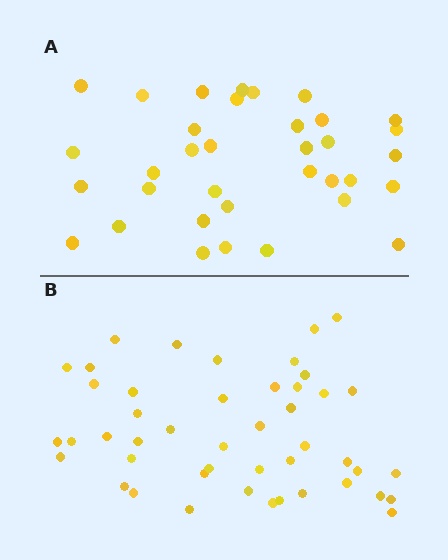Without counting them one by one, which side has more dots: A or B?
Region B (the bottom region) has more dots.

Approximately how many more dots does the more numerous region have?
Region B has roughly 12 or so more dots than region A.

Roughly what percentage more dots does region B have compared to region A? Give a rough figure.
About 30% more.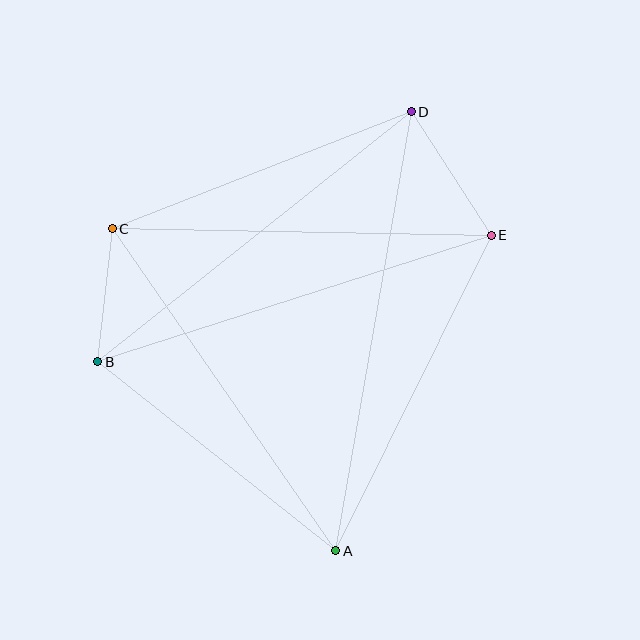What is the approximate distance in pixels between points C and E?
The distance between C and E is approximately 379 pixels.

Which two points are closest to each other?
Points B and C are closest to each other.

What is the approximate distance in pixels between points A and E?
The distance between A and E is approximately 352 pixels.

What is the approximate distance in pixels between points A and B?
The distance between A and B is approximately 304 pixels.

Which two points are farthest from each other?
Points A and D are farthest from each other.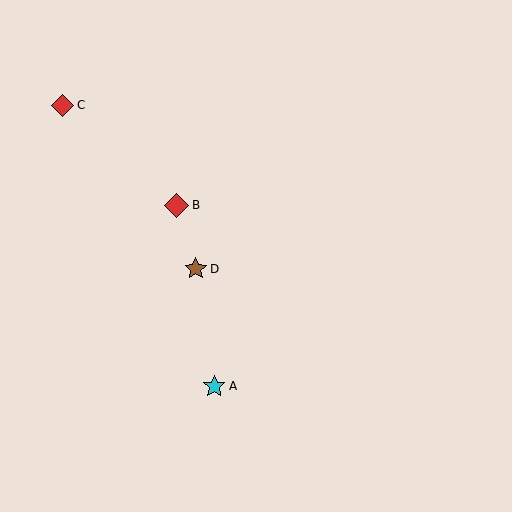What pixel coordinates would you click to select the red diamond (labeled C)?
Click at (63, 105) to select the red diamond C.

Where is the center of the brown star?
The center of the brown star is at (196, 269).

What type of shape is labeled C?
Shape C is a red diamond.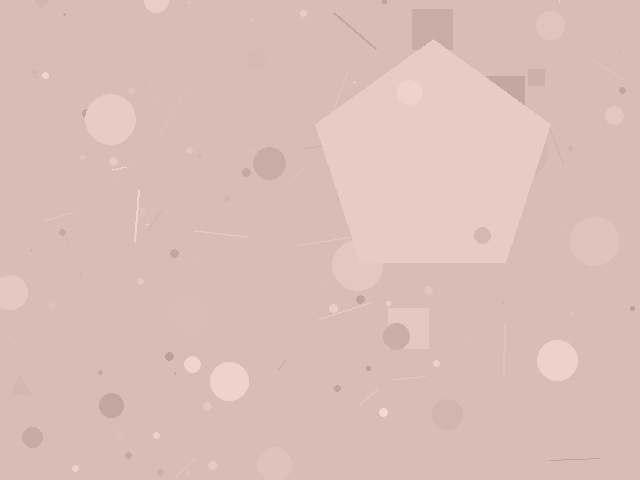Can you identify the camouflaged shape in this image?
The camouflaged shape is a pentagon.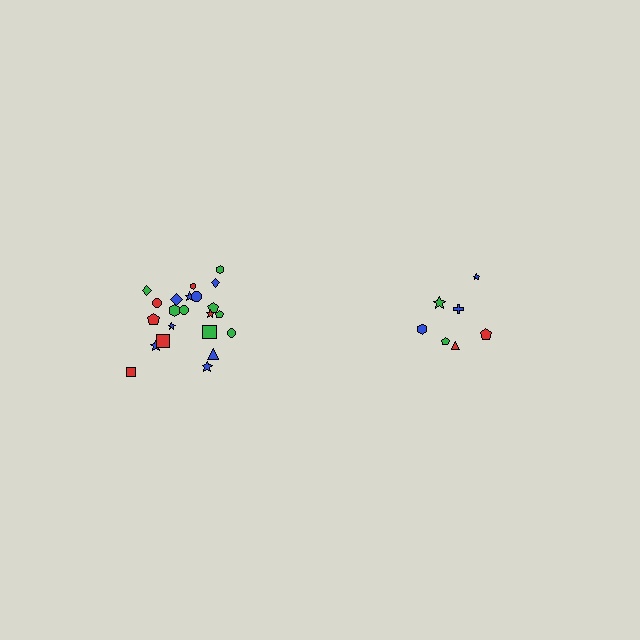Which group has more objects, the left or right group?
The left group.